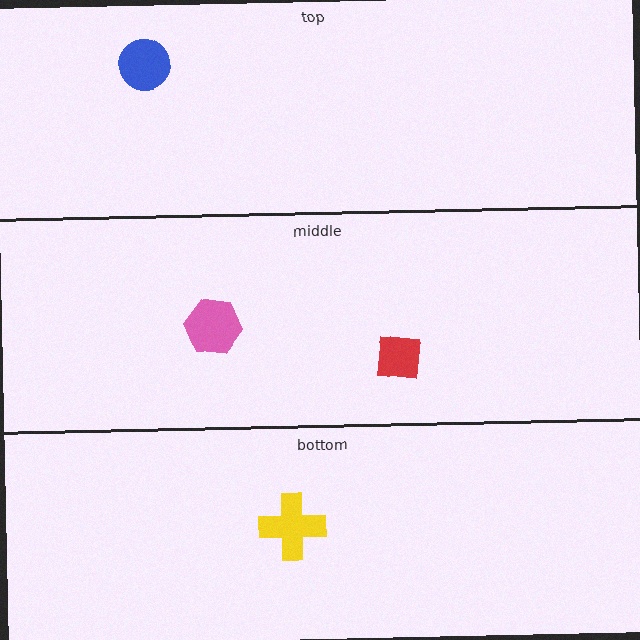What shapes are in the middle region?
The red square, the pink hexagon.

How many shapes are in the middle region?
2.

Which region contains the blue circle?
The top region.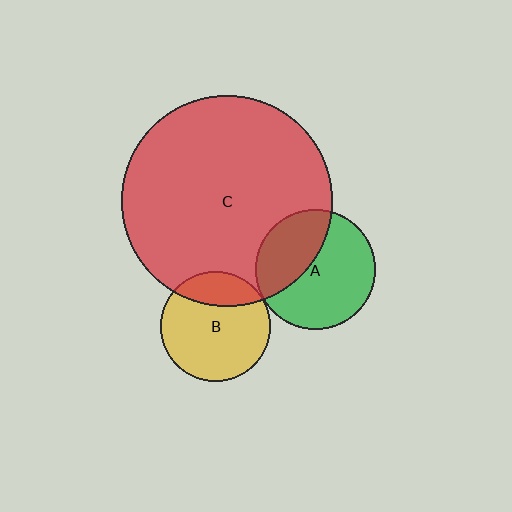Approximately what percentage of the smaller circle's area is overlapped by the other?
Approximately 25%.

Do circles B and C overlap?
Yes.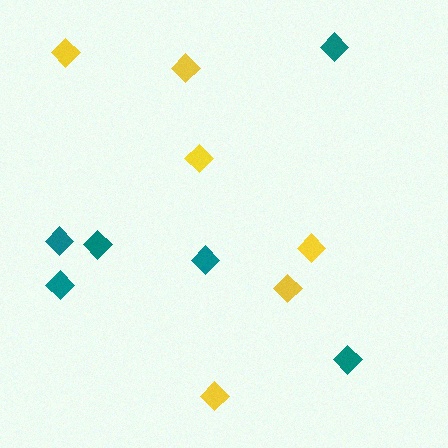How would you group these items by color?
There are 2 groups: one group of teal diamonds (6) and one group of yellow diamonds (6).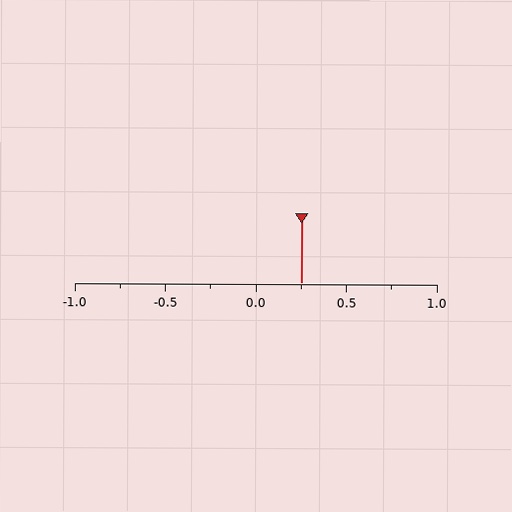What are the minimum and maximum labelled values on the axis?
The axis runs from -1.0 to 1.0.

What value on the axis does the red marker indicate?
The marker indicates approximately 0.25.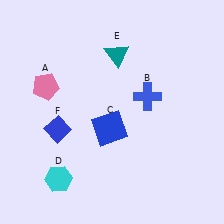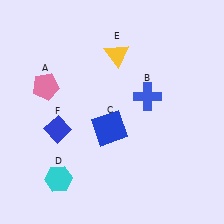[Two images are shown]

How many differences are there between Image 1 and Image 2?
There is 1 difference between the two images.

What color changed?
The triangle (E) changed from teal in Image 1 to yellow in Image 2.